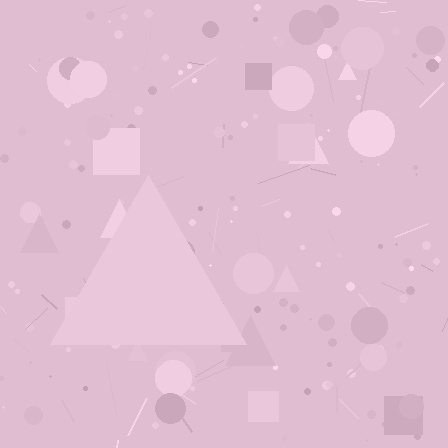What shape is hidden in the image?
A triangle is hidden in the image.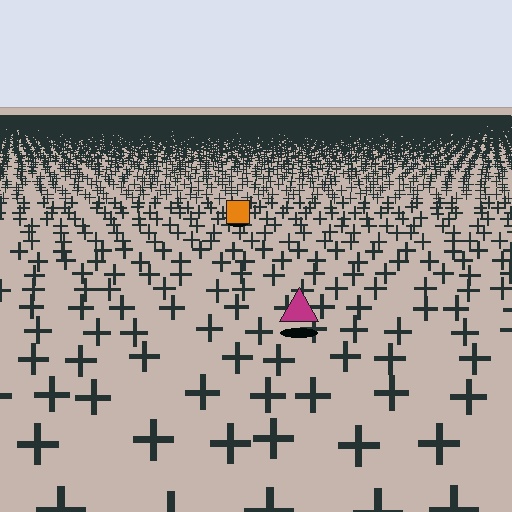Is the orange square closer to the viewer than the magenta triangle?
No. The magenta triangle is closer — you can tell from the texture gradient: the ground texture is coarser near it.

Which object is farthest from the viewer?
The orange square is farthest from the viewer. It appears smaller and the ground texture around it is denser.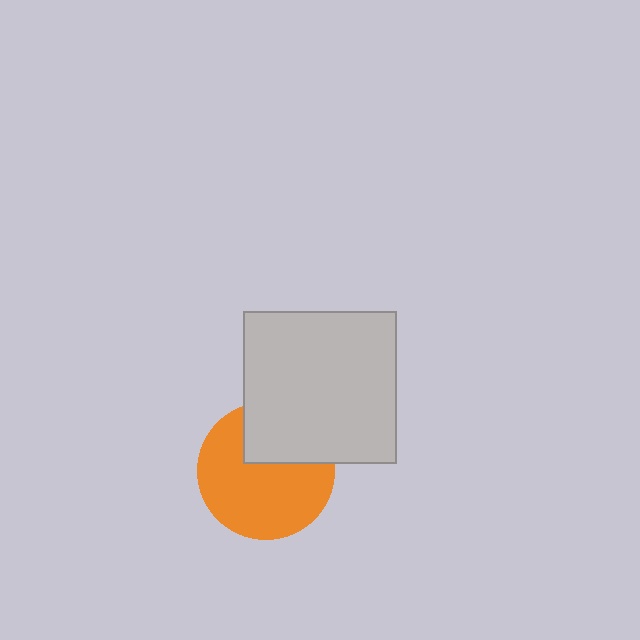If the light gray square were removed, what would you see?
You would see the complete orange circle.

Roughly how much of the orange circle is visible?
Most of it is visible (roughly 69%).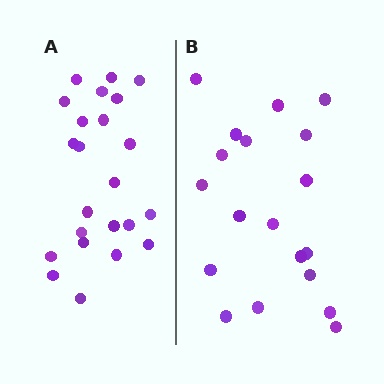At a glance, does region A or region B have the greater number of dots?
Region A (the left region) has more dots.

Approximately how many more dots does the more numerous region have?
Region A has about 4 more dots than region B.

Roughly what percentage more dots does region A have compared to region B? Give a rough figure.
About 20% more.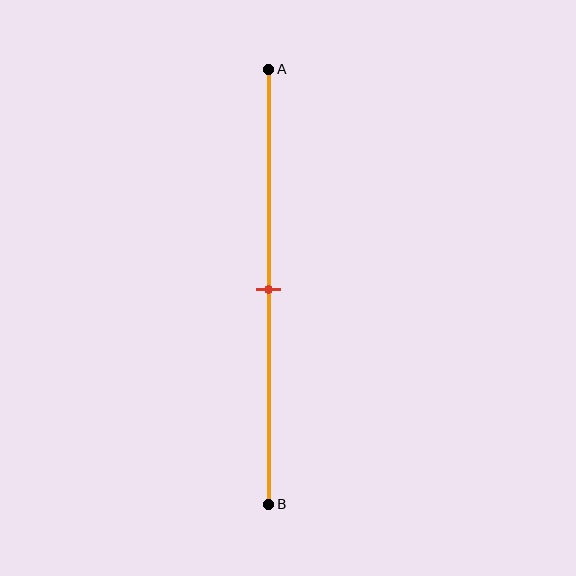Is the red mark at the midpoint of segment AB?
Yes, the mark is approximately at the midpoint.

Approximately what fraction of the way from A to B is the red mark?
The red mark is approximately 50% of the way from A to B.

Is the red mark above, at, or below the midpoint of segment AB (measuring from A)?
The red mark is approximately at the midpoint of segment AB.